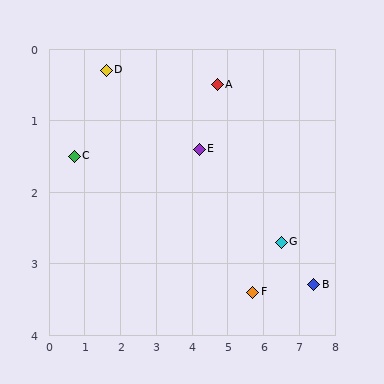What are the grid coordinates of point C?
Point C is at approximately (0.7, 1.5).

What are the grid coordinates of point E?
Point E is at approximately (4.2, 1.4).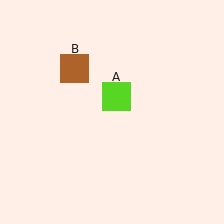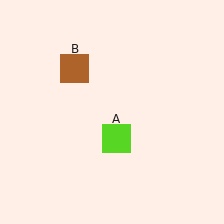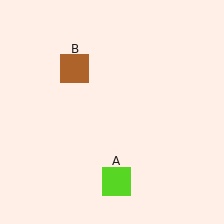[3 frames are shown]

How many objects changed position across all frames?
1 object changed position: lime square (object A).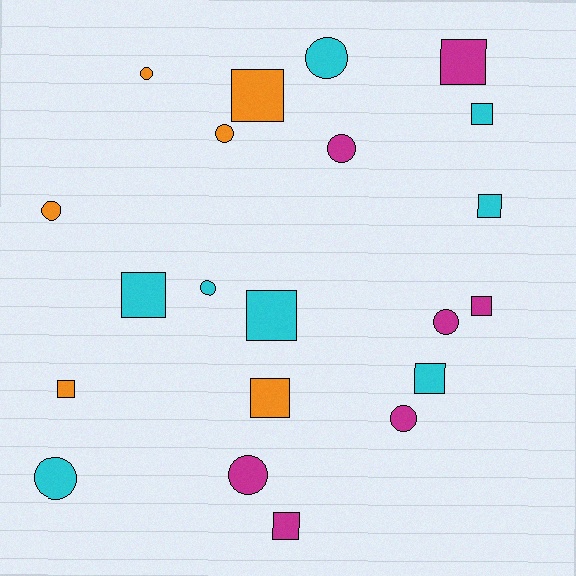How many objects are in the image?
There are 21 objects.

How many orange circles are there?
There are 3 orange circles.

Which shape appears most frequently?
Square, with 11 objects.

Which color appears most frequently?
Cyan, with 8 objects.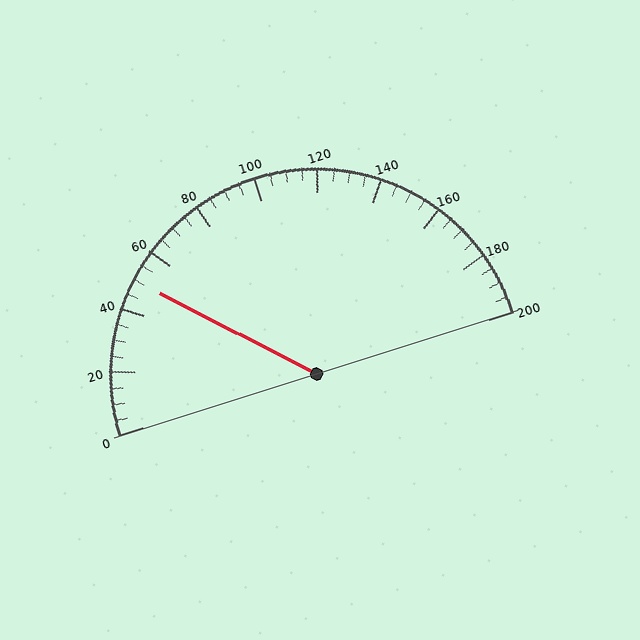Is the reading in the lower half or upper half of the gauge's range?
The reading is in the lower half of the range (0 to 200).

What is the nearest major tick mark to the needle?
The nearest major tick mark is 40.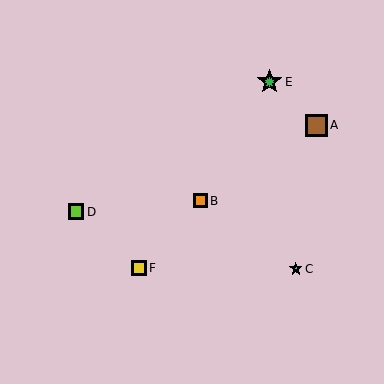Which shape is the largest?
The green star (labeled E) is the largest.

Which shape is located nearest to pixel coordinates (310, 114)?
The brown square (labeled A) at (317, 125) is nearest to that location.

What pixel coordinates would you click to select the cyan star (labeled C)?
Click at (296, 269) to select the cyan star C.